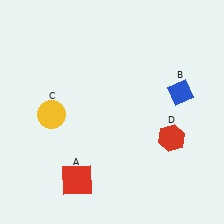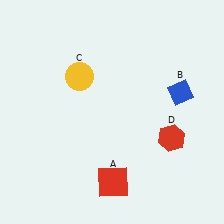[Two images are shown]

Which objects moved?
The objects that moved are: the red square (A), the yellow circle (C).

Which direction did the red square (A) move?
The red square (A) moved right.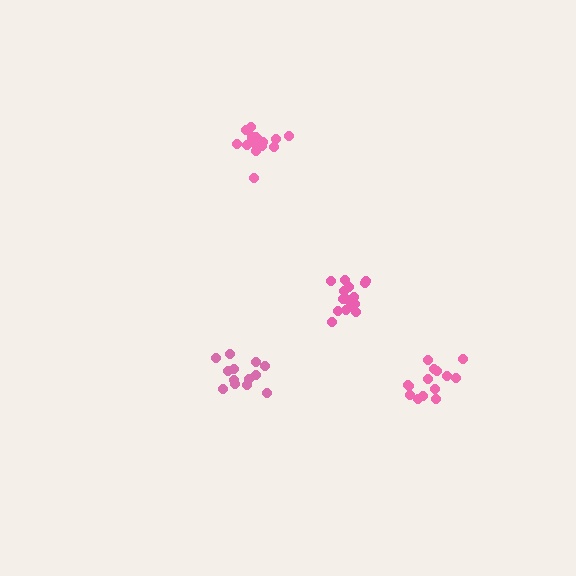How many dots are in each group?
Group 1: 16 dots, Group 2: 16 dots, Group 3: 14 dots, Group 4: 13 dots (59 total).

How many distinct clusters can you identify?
There are 4 distinct clusters.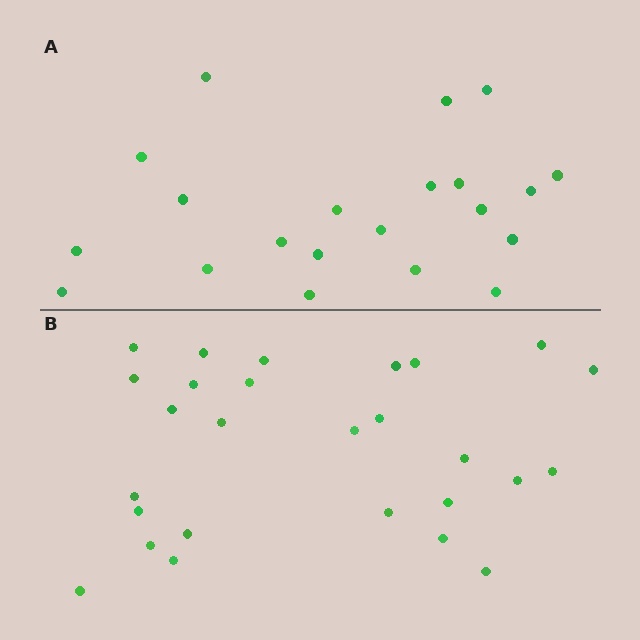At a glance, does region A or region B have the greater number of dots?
Region B (the bottom region) has more dots.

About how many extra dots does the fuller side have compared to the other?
Region B has about 6 more dots than region A.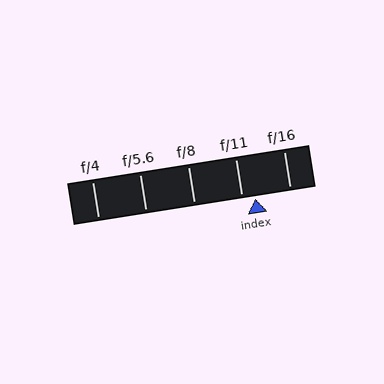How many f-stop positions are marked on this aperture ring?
There are 5 f-stop positions marked.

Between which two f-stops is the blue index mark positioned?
The index mark is between f/11 and f/16.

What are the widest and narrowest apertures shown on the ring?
The widest aperture shown is f/4 and the narrowest is f/16.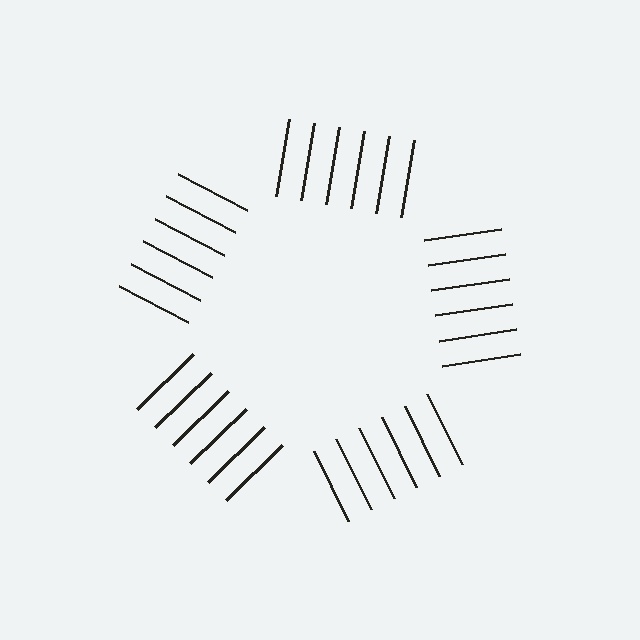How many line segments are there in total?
30 — 6 along each of the 5 edges.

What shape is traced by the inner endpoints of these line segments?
An illusory pentagon — the line segments terminate on its edges but no continuous stroke is drawn.